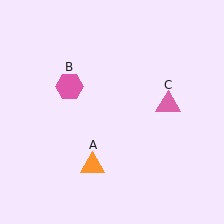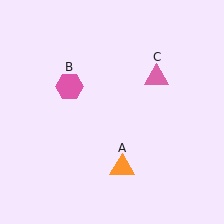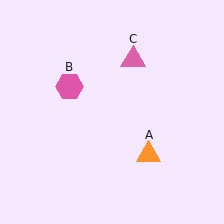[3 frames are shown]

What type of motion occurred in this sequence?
The orange triangle (object A), pink triangle (object C) rotated counterclockwise around the center of the scene.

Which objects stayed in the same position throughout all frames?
Pink hexagon (object B) remained stationary.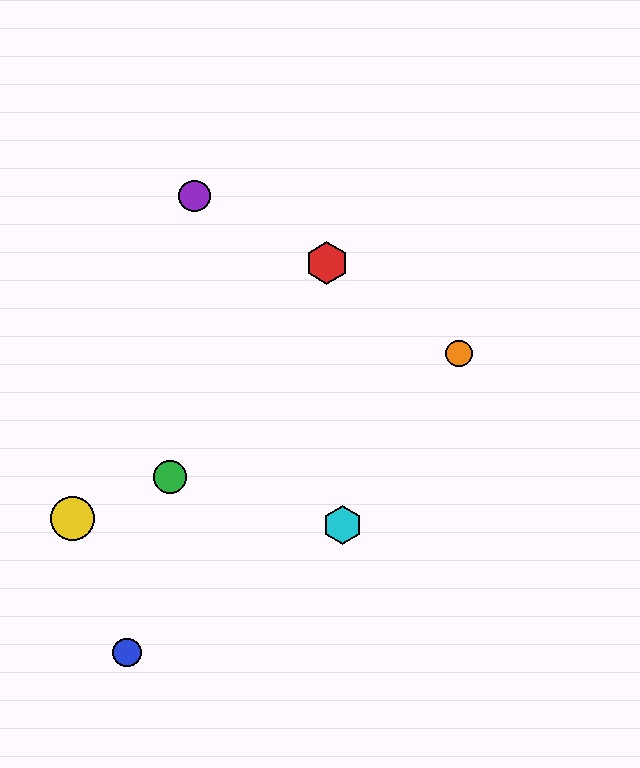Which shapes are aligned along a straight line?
The green circle, the yellow circle, the orange circle are aligned along a straight line.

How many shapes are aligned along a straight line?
3 shapes (the green circle, the yellow circle, the orange circle) are aligned along a straight line.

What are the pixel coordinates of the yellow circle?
The yellow circle is at (72, 519).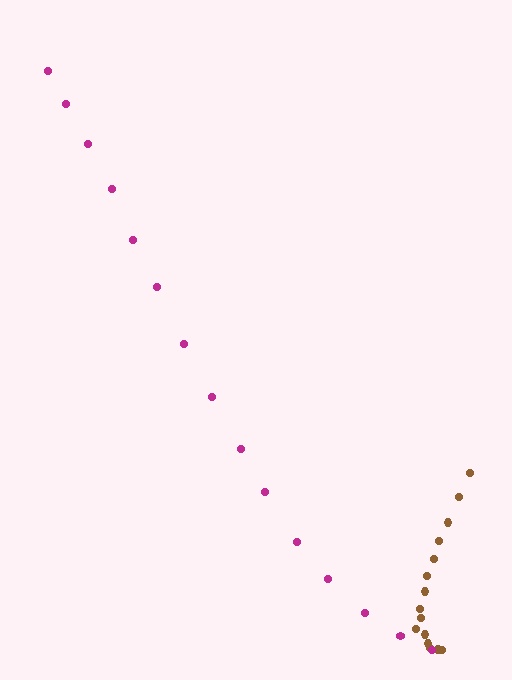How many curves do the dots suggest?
There are 2 distinct paths.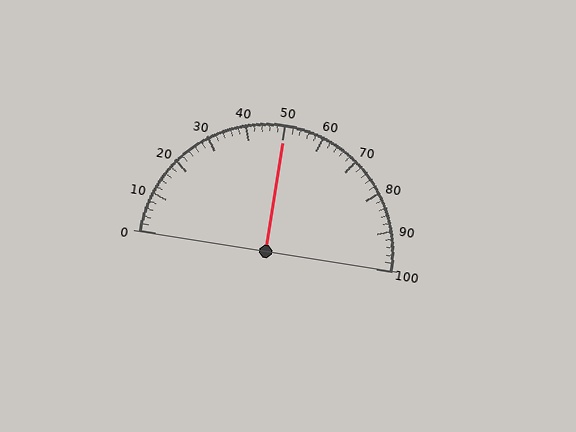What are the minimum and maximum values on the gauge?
The gauge ranges from 0 to 100.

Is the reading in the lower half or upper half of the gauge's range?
The reading is in the upper half of the range (0 to 100).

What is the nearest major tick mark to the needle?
The nearest major tick mark is 50.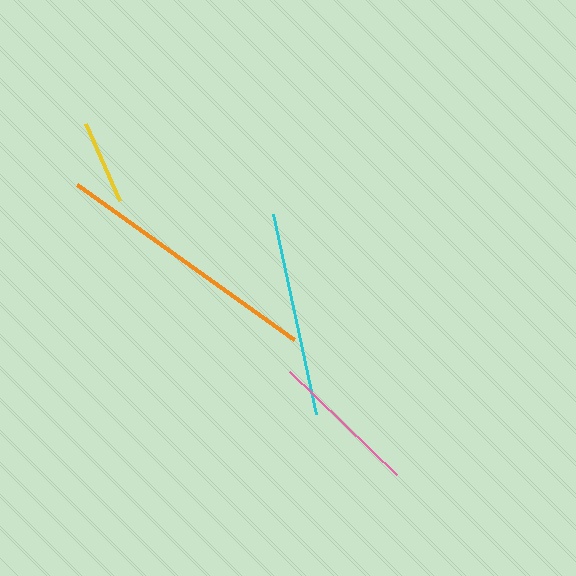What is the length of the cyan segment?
The cyan segment is approximately 205 pixels long.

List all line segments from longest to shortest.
From longest to shortest: orange, cyan, pink, yellow.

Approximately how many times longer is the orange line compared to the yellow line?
The orange line is approximately 3.2 times the length of the yellow line.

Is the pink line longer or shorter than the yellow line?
The pink line is longer than the yellow line.